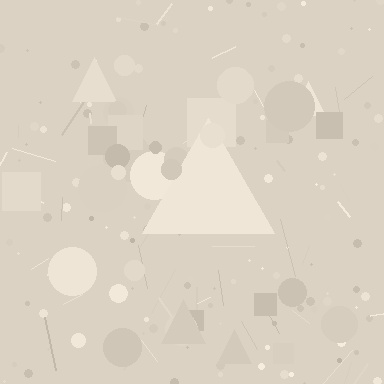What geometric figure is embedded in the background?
A triangle is embedded in the background.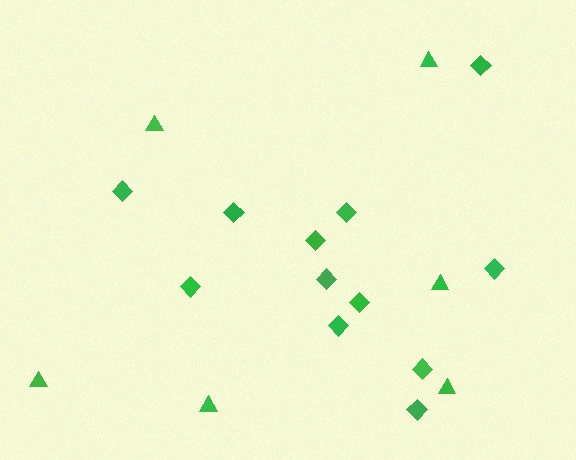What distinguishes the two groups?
There are 2 groups: one group of triangles (6) and one group of diamonds (12).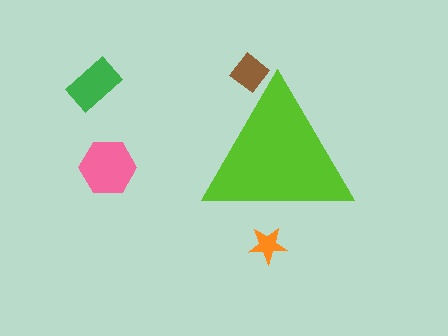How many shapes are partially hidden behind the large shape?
2 shapes are partially hidden.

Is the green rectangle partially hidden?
No, the green rectangle is fully visible.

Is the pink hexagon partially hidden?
No, the pink hexagon is fully visible.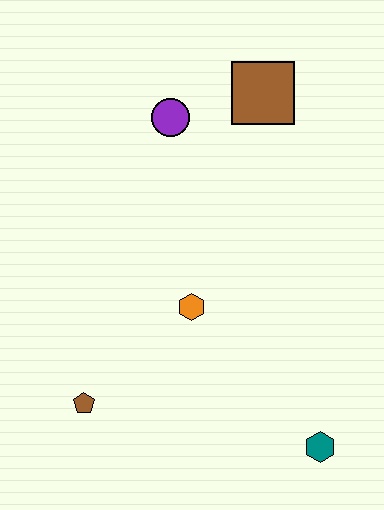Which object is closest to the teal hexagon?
The orange hexagon is closest to the teal hexagon.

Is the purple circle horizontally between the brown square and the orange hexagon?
No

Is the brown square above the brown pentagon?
Yes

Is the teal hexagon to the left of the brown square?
No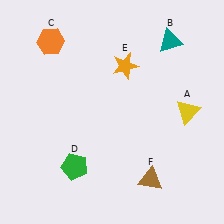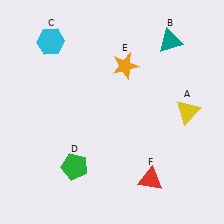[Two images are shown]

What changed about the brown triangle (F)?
In Image 1, F is brown. In Image 2, it changed to red.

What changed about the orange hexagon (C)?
In Image 1, C is orange. In Image 2, it changed to cyan.